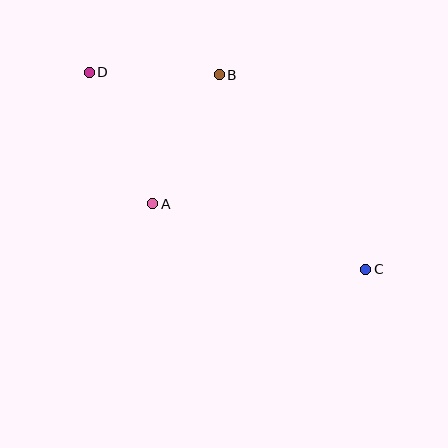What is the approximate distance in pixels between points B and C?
The distance between B and C is approximately 244 pixels.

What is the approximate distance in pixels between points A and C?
The distance between A and C is approximately 223 pixels.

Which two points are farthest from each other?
Points C and D are farthest from each other.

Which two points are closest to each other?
Points B and D are closest to each other.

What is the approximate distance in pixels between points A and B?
The distance between A and B is approximately 145 pixels.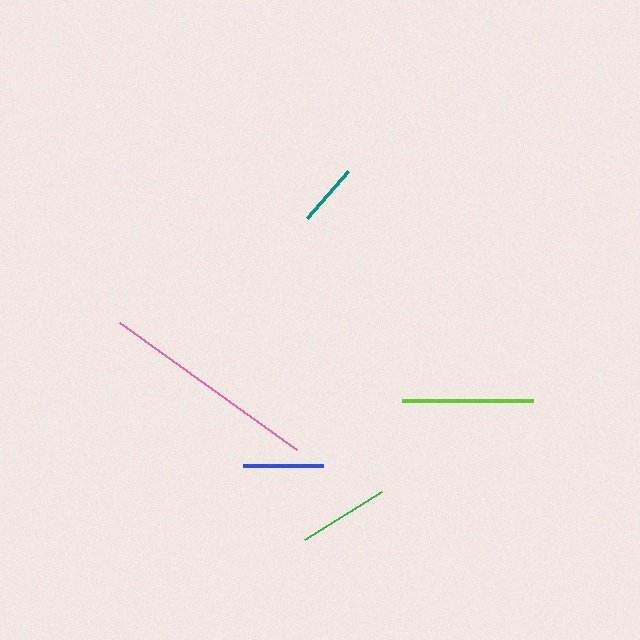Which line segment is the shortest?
The teal line is the shortest at approximately 62 pixels.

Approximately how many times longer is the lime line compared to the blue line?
The lime line is approximately 1.6 times the length of the blue line.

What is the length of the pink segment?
The pink segment is approximately 218 pixels long.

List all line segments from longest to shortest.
From longest to shortest: pink, lime, green, blue, teal.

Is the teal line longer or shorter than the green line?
The green line is longer than the teal line.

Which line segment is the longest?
The pink line is the longest at approximately 218 pixels.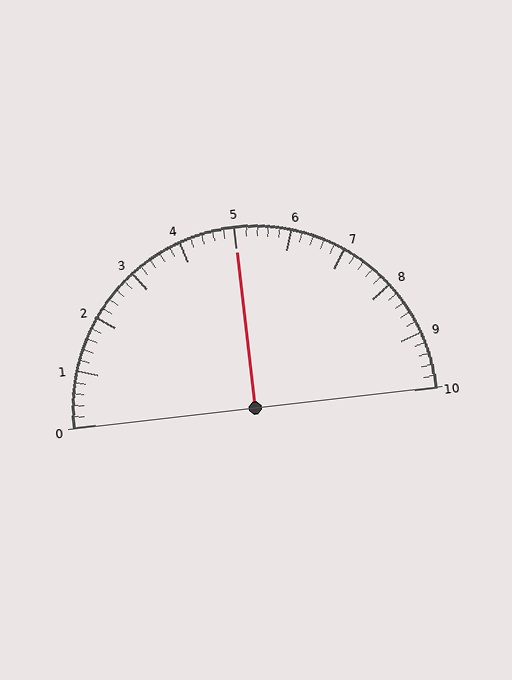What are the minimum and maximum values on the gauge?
The gauge ranges from 0 to 10.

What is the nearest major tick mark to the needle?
The nearest major tick mark is 5.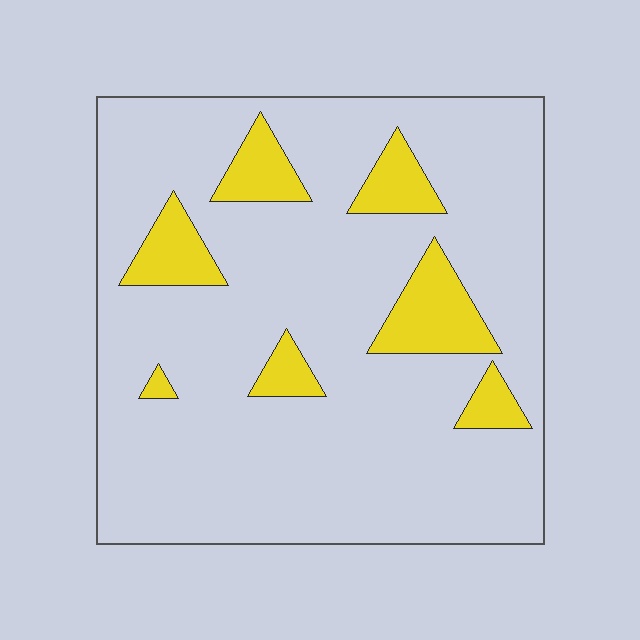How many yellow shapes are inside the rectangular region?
7.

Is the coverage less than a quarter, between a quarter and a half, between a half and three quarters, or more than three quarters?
Less than a quarter.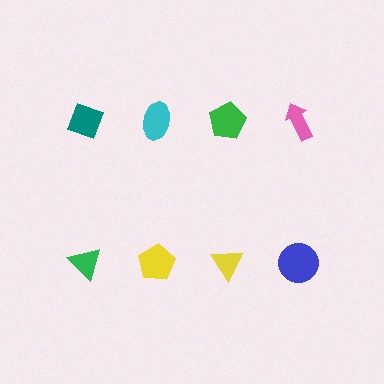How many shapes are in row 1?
4 shapes.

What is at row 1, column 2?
A cyan ellipse.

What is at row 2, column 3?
A yellow triangle.